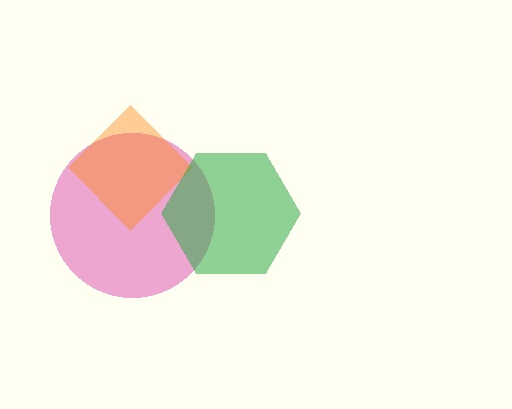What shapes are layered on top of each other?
The layered shapes are: a magenta circle, an orange diamond, a green hexagon.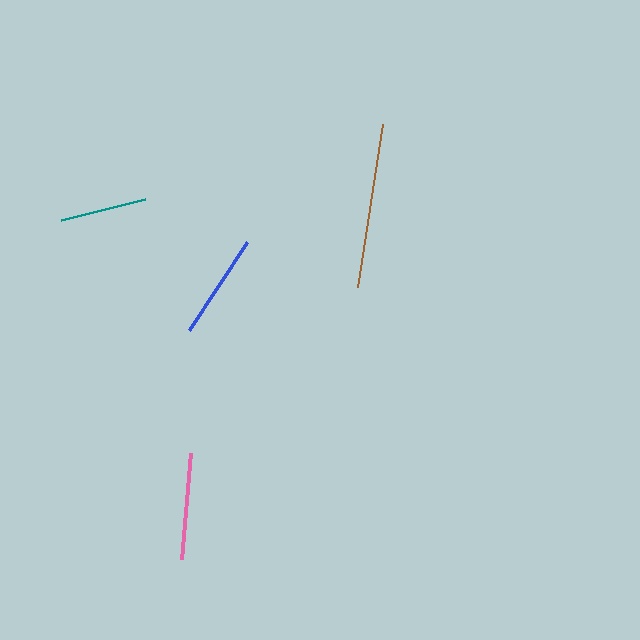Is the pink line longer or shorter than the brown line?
The brown line is longer than the pink line.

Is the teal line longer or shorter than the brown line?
The brown line is longer than the teal line.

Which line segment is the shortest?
The teal line is the shortest at approximately 87 pixels.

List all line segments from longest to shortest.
From longest to shortest: brown, pink, blue, teal.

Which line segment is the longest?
The brown line is the longest at approximately 166 pixels.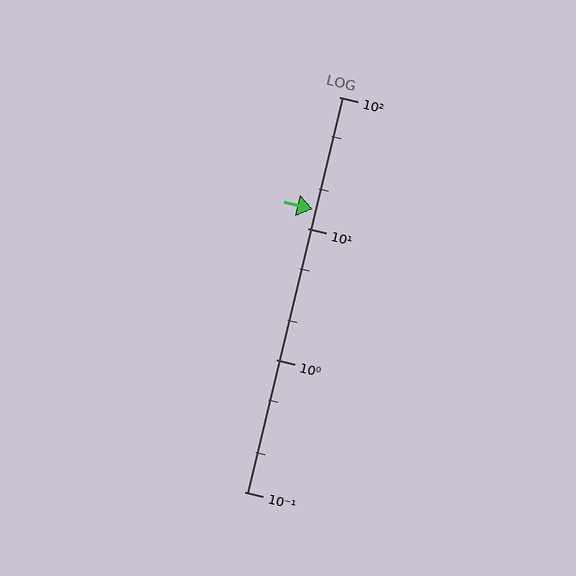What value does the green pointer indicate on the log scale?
The pointer indicates approximately 14.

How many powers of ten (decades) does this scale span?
The scale spans 3 decades, from 0.1 to 100.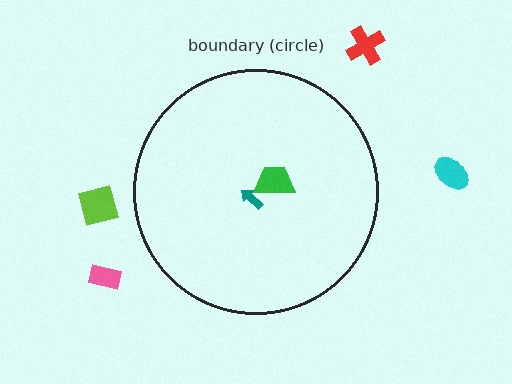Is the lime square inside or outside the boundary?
Outside.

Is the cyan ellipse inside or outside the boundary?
Outside.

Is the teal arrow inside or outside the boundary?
Inside.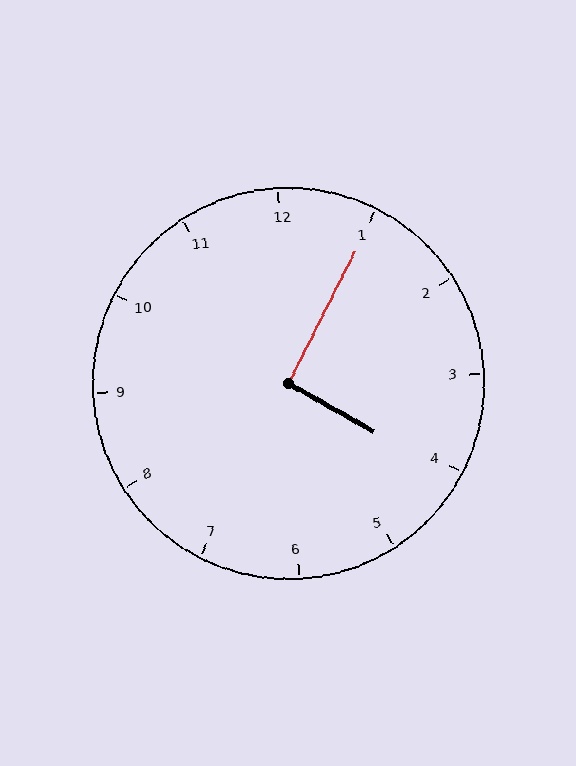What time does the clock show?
4:05.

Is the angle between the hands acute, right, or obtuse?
It is right.